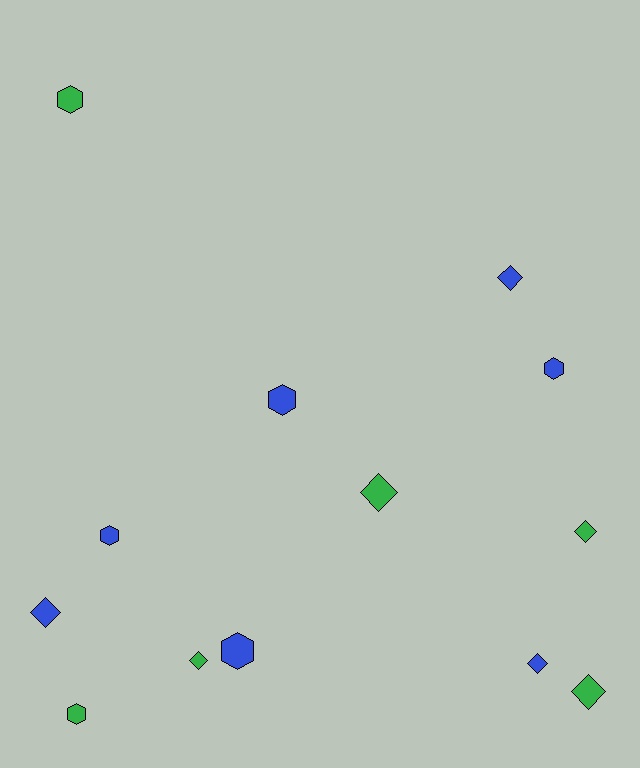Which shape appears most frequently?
Diamond, with 7 objects.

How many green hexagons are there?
There are 2 green hexagons.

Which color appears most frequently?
Blue, with 7 objects.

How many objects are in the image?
There are 13 objects.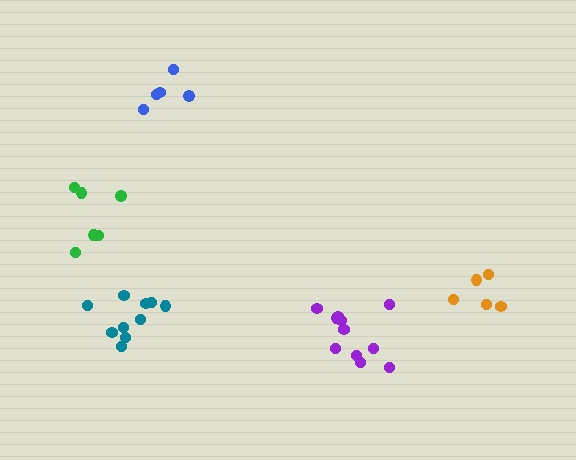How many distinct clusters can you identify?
There are 5 distinct clusters.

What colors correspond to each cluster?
The clusters are colored: orange, teal, purple, blue, green.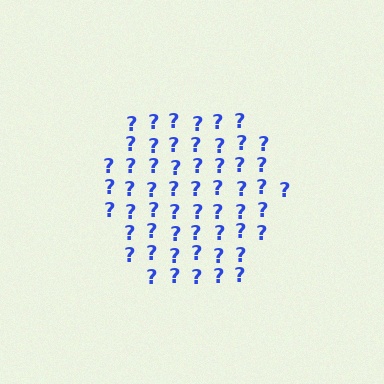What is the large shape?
The large shape is a hexagon.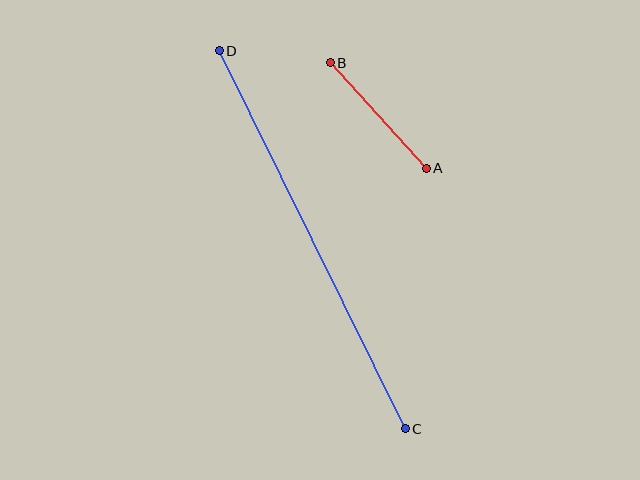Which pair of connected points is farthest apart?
Points C and D are farthest apart.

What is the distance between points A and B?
The distance is approximately 143 pixels.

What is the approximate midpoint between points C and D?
The midpoint is at approximately (312, 240) pixels.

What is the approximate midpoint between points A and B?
The midpoint is at approximately (378, 116) pixels.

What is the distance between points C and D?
The distance is approximately 421 pixels.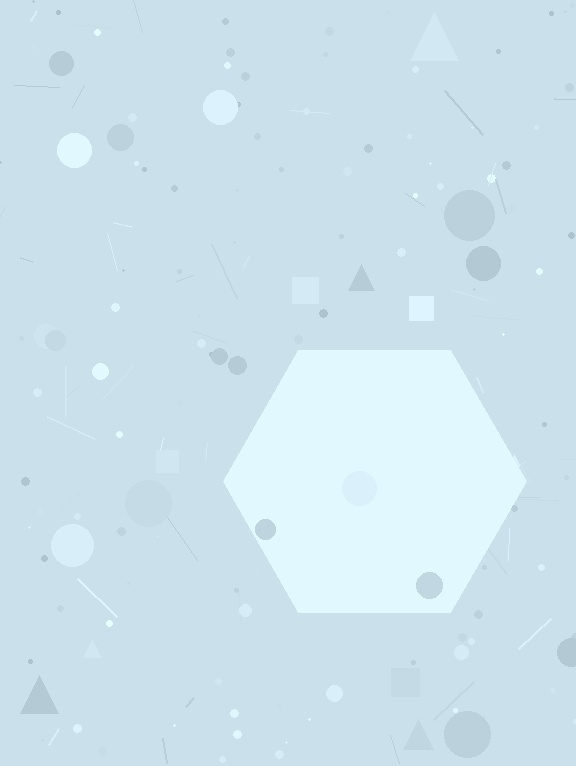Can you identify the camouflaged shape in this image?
The camouflaged shape is a hexagon.